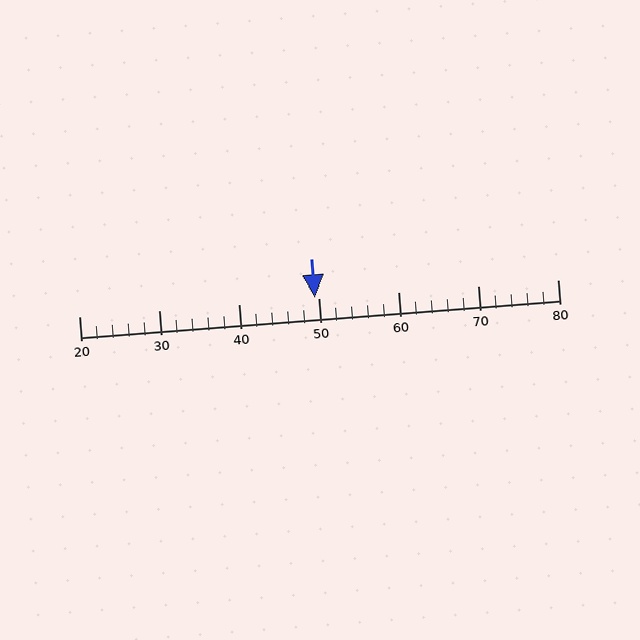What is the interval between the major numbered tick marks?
The major tick marks are spaced 10 units apart.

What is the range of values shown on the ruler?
The ruler shows values from 20 to 80.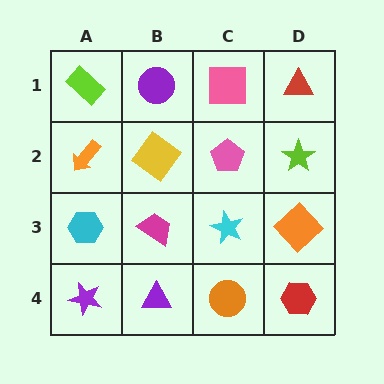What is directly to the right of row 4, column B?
An orange circle.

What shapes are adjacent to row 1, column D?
A lime star (row 2, column D), a pink square (row 1, column C).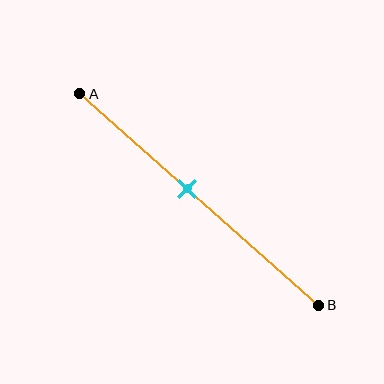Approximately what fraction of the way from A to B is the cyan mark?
The cyan mark is approximately 45% of the way from A to B.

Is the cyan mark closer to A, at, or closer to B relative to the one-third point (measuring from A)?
The cyan mark is closer to point B than the one-third point of segment AB.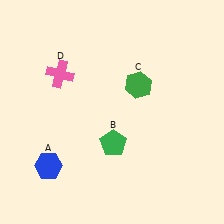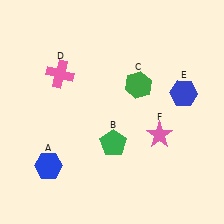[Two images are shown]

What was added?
A blue hexagon (E), a pink star (F) were added in Image 2.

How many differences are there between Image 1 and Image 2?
There are 2 differences between the two images.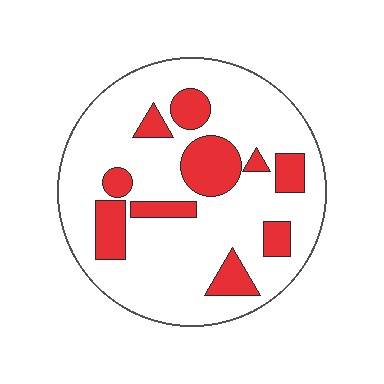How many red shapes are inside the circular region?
10.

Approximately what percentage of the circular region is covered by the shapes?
Approximately 25%.